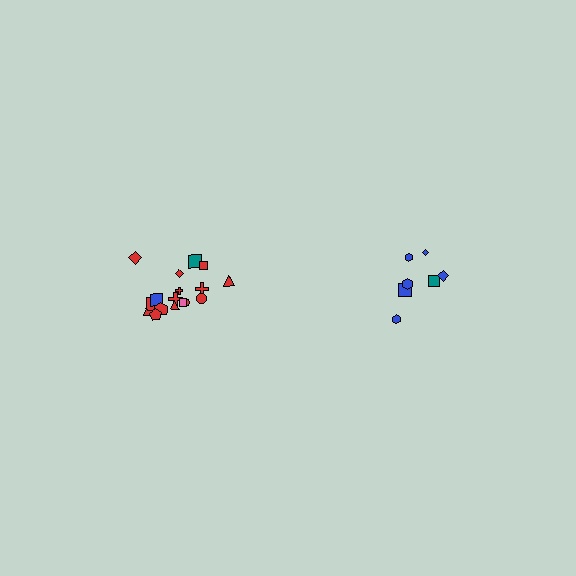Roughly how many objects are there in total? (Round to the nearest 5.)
Roughly 25 objects in total.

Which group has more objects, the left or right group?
The left group.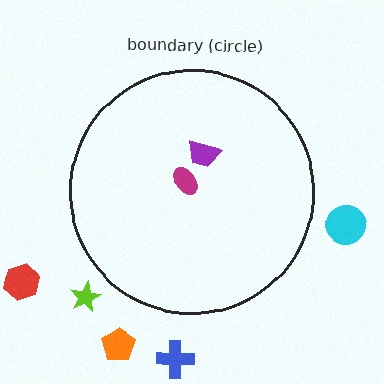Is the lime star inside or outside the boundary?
Outside.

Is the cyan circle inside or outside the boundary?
Outside.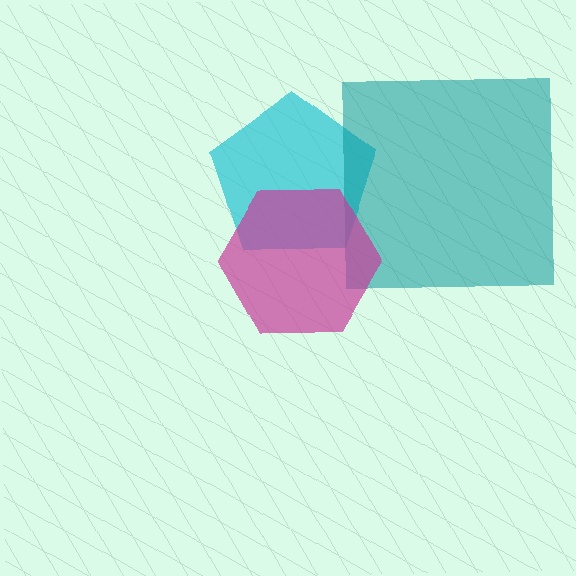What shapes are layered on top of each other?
The layered shapes are: a cyan pentagon, a teal square, a magenta hexagon.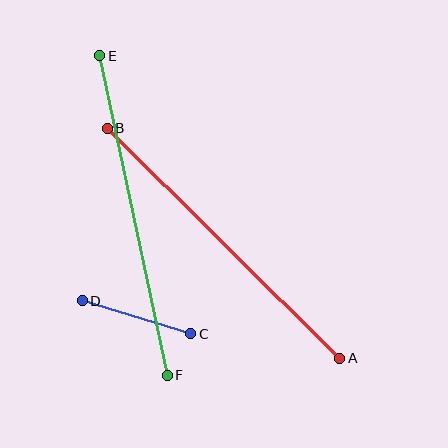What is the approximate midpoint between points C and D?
The midpoint is at approximately (136, 317) pixels.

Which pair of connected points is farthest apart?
Points A and B are farthest apart.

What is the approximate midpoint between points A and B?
The midpoint is at approximately (224, 243) pixels.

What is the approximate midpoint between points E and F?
The midpoint is at approximately (133, 215) pixels.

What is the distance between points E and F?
The distance is approximately 326 pixels.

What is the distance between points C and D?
The distance is approximately 113 pixels.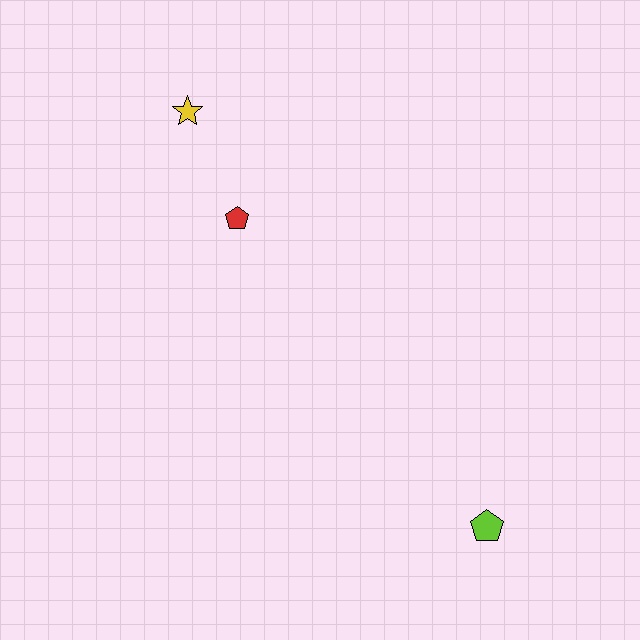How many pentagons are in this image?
There are 2 pentagons.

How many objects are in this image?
There are 3 objects.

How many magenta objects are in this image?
There are no magenta objects.